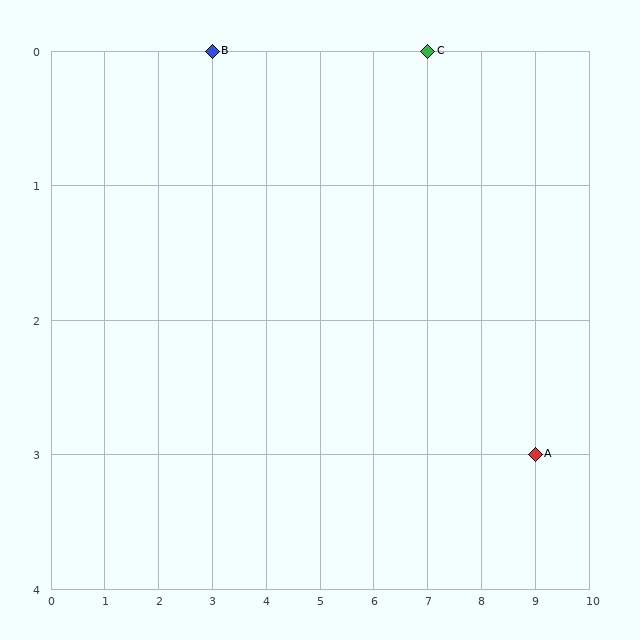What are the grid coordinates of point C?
Point C is at grid coordinates (7, 0).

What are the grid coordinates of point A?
Point A is at grid coordinates (9, 3).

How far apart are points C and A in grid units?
Points C and A are 2 columns and 3 rows apart (about 3.6 grid units diagonally).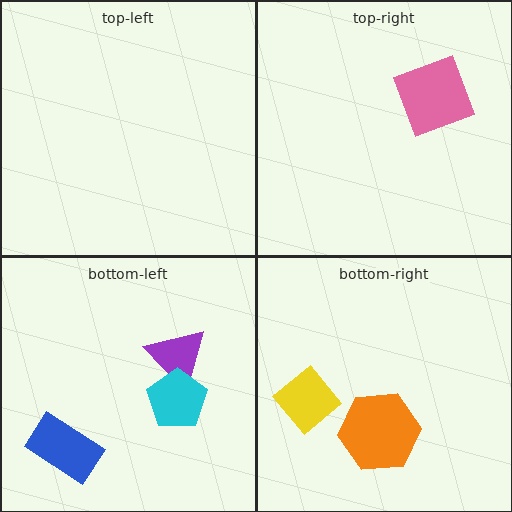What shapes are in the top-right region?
The pink square.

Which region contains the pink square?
The top-right region.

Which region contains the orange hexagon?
The bottom-right region.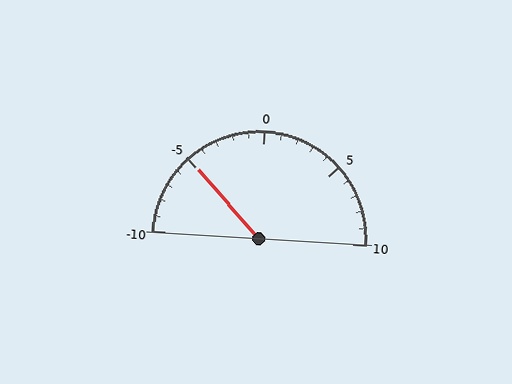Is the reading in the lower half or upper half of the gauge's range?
The reading is in the lower half of the range (-10 to 10).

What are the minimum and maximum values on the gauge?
The gauge ranges from -10 to 10.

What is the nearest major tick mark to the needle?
The nearest major tick mark is -5.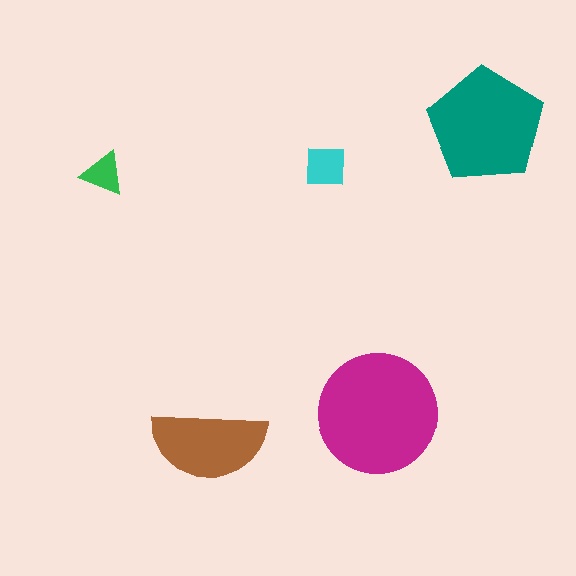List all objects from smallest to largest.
The green triangle, the cyan square, the brown semicircle, the teal pentagon, the magenta circle.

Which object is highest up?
The teal pentagon is topmost.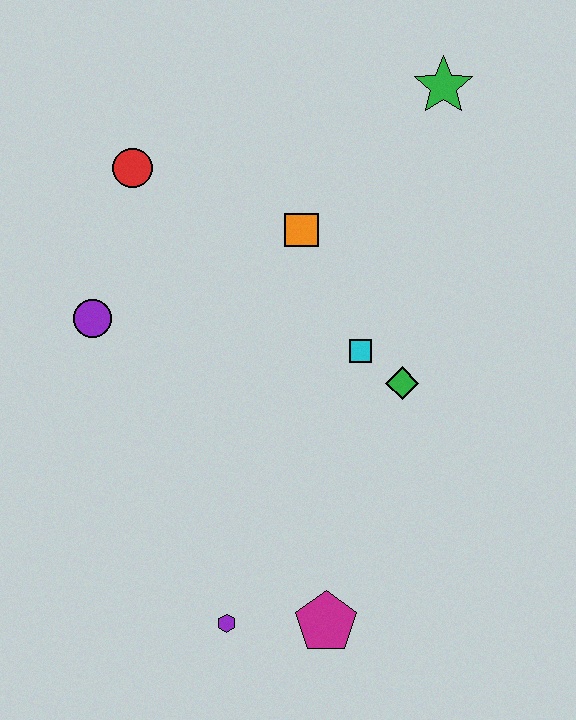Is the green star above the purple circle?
Yes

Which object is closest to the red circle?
The purple circle is closest to the red circle.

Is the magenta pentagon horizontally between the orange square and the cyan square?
Yes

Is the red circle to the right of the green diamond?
No